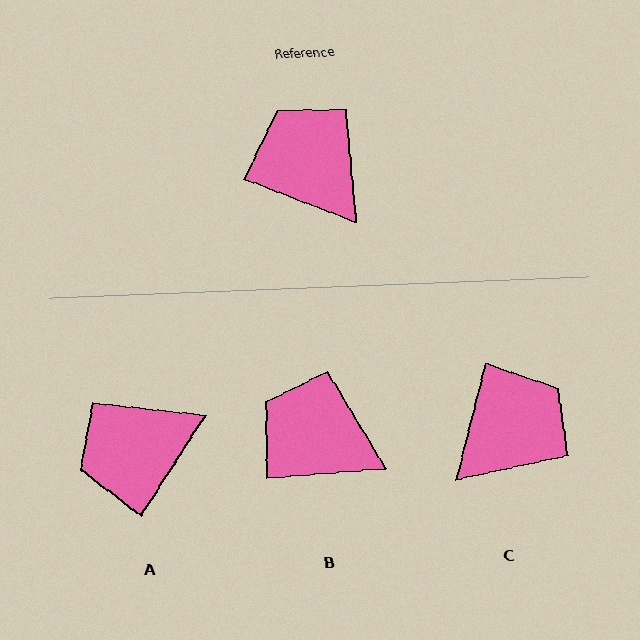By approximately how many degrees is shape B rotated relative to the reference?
Approximately 26 degrees counter-clockwise.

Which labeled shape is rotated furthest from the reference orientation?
C, about 83 degrees away.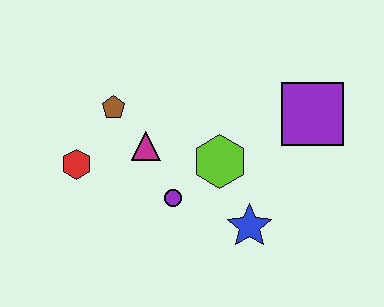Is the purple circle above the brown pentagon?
No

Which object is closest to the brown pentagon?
The magenta triangle is closest to the brown pentagon.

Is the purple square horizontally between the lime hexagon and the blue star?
No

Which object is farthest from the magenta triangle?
The purple square is farthest from the magenta triangle.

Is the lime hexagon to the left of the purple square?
Yes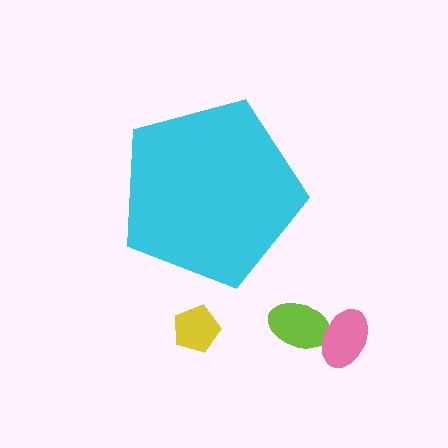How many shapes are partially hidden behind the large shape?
0 shapes are partially hidden.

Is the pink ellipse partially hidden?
No, the pink ellipse is fully visible.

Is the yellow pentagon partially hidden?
No, the yellow pentagon is fully visible.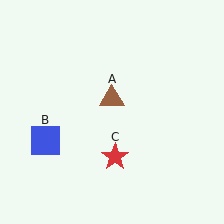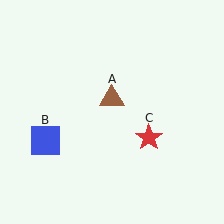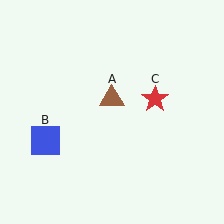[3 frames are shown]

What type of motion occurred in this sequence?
The red star (object C) rotated counterclockwise around the center of the scene.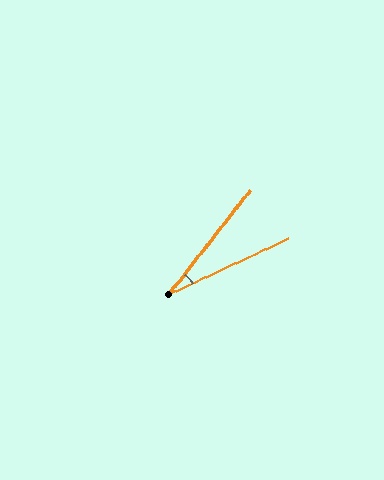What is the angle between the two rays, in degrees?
Approximately 27 degrees.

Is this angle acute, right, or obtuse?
It is acute.